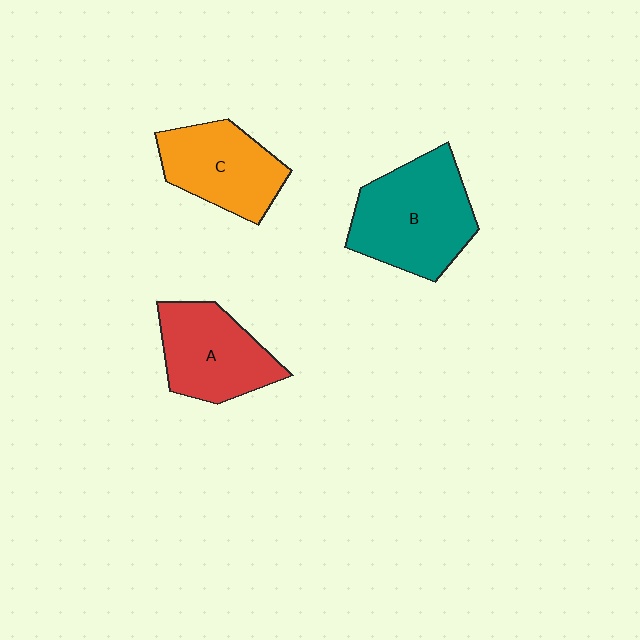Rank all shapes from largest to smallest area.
From largest to smallest: B (teal), A (red), C (orange).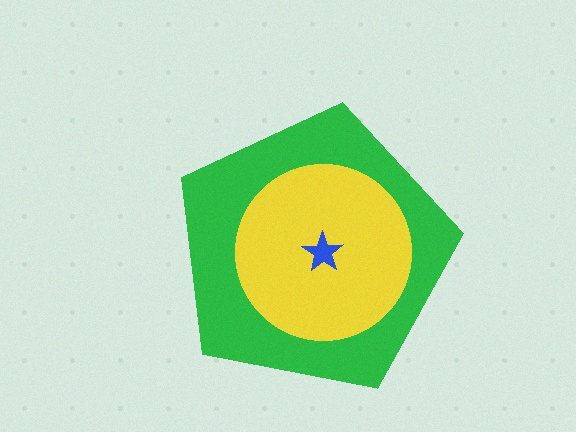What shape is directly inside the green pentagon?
The yellow circle.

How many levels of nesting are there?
3.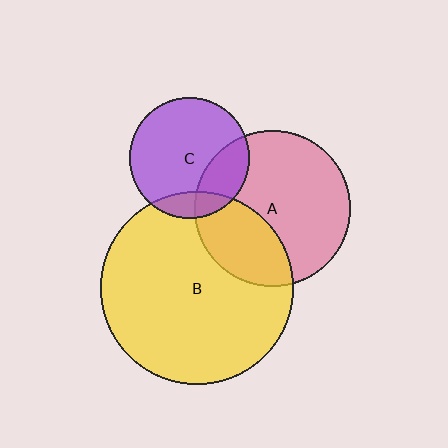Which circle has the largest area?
Circle B (yellow).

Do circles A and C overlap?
Yes.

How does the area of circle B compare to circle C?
Approximately 2.6 times.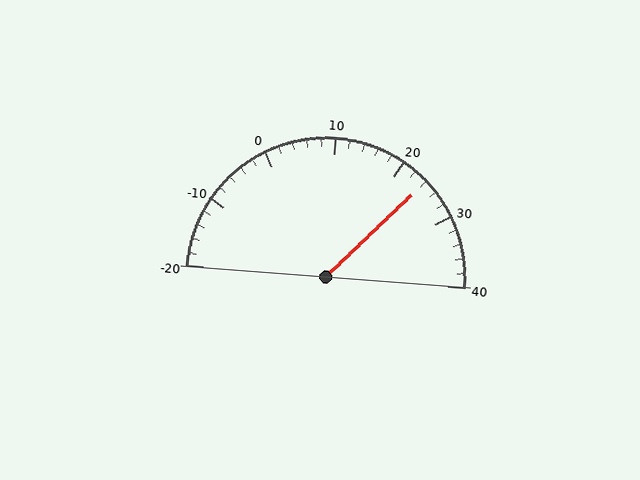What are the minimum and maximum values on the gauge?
The gauge ranges from -20 to 40.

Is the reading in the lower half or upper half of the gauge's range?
The reading is in the upper half of the range (-20 to 40).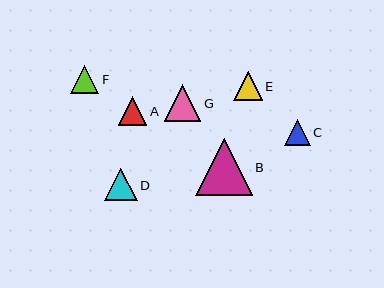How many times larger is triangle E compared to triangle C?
Triangle E is approximately 1.1 times the size of triangle C.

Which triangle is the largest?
Triangle B is the largest with a size of approximately 57 pixels.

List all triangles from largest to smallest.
From largest to smallest: B, G, D, E, A, F, C.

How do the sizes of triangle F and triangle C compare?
Triangle F and triangle C are approximately the same size.